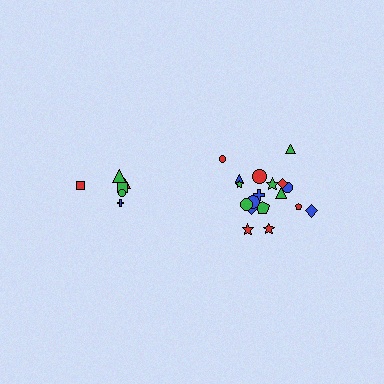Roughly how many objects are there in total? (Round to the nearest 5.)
Roughly 25 objects in total.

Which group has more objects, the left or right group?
The right group.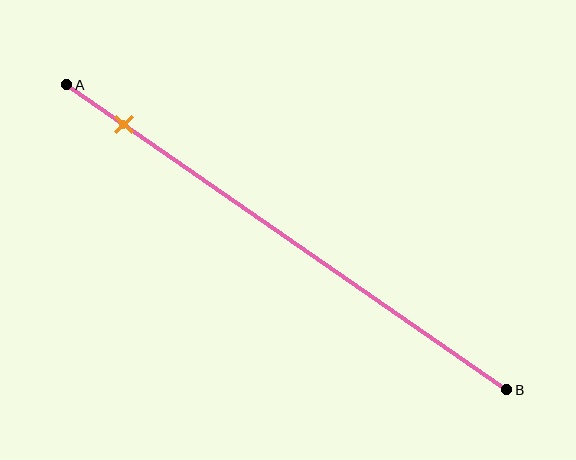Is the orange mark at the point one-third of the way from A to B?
No, the mark is at about 15% from A, not at the 33% one-third point.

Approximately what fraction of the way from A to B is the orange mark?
The orange mark is approximately 15% of the way from A to B.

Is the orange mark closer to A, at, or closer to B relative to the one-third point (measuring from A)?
The orange mark is closer to point A than the one-third point of segment AB.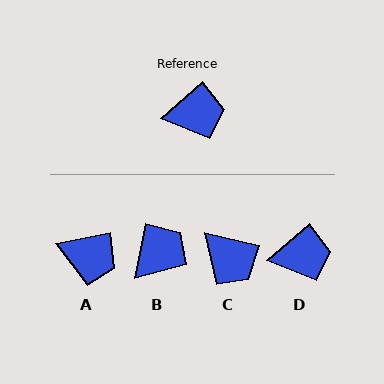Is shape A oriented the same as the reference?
No, it is off by about 30 degrees.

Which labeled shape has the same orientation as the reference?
D.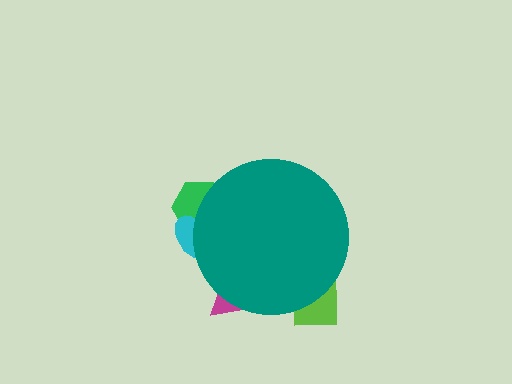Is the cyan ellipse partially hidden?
Yes, the cyan ellipse is partially hidden behind the teal circle.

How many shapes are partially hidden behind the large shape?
4 shapes are partially hidden.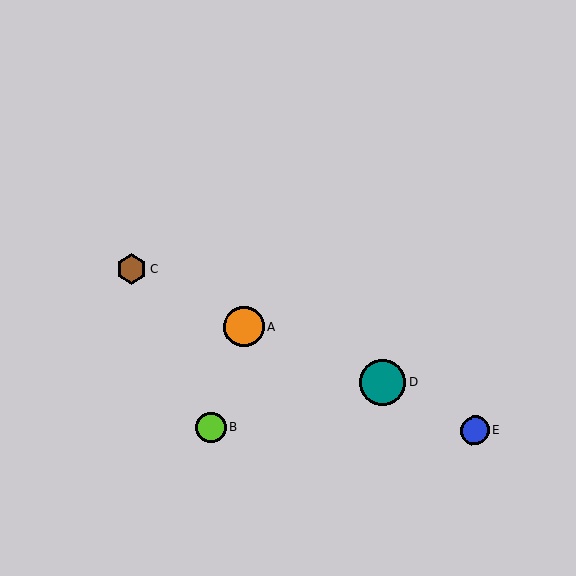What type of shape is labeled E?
Shape E is a blue circle.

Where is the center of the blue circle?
The center of the blue circle is at (475, 431).